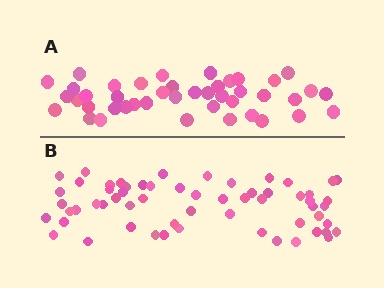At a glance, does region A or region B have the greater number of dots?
Region B (the bottom region) has more dots.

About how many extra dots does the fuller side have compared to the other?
Region B has approximately 15 more dots than region A.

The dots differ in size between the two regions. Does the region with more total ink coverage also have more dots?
No. Region A has more total ink coverage because its dots are larger, but region B actually contains more individual dots. Total area can be misleading — the number of items is what matters here.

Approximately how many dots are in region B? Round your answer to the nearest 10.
About 60 dots.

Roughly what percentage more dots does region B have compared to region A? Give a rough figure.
About 40% more.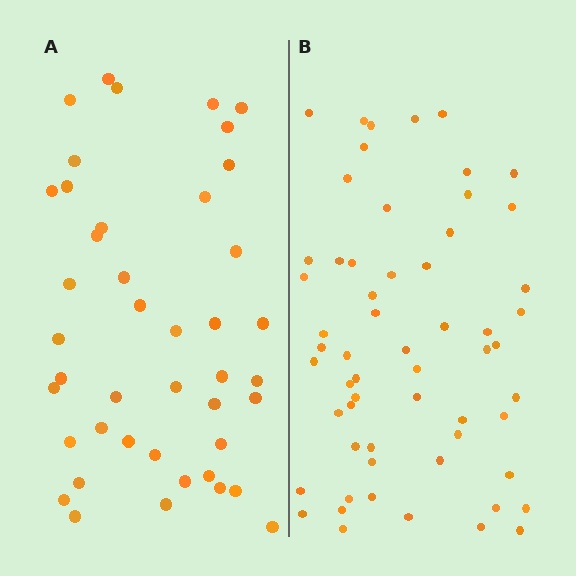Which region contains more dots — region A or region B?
Region B (the right region) has more dots.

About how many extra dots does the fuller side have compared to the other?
Region B has approximately 15 more dots than region A.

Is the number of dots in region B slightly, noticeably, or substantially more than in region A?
Region B has noticeably more, but not dramatically so. The ratio is roughly 1.4 to 1.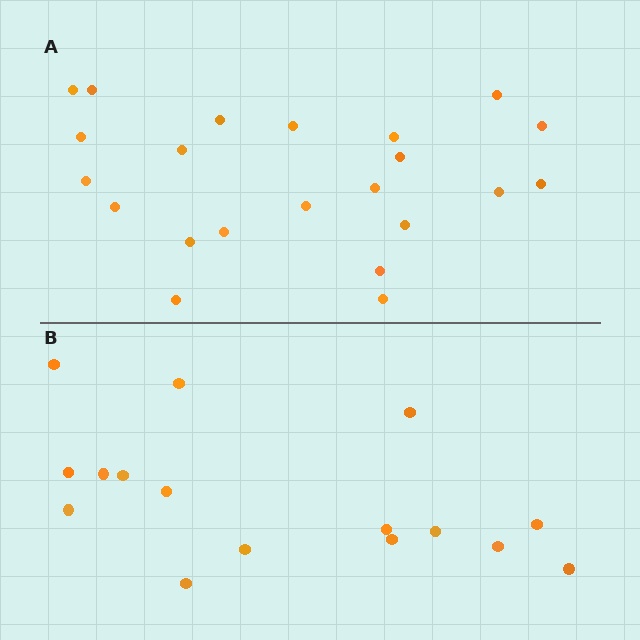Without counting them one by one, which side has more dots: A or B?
Region A (the top region) has more dots.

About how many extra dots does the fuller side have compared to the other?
Region A has about 6 more dots than region B.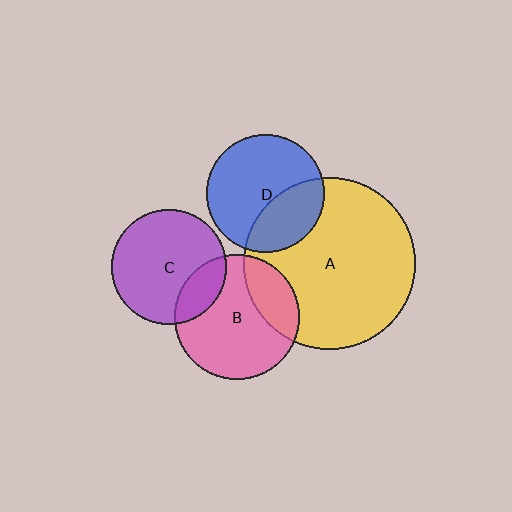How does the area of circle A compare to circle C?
Approximately 2.2 times.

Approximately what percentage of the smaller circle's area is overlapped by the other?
Approximately 35%.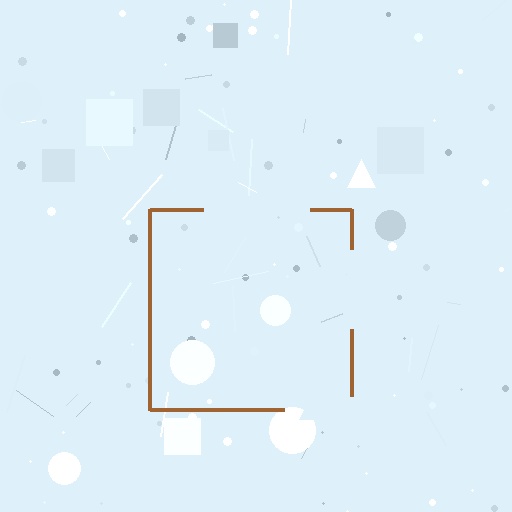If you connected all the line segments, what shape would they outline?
They would outline a square.